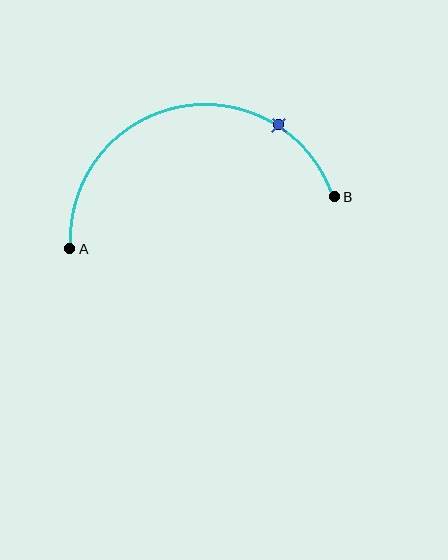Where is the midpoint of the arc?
The arc midpoint is the point on the curve farthest from the straight line joining A and B. It sits above that line.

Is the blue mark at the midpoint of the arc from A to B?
No. The blue mark lies on the arc but is closer to endpoint B. The arc midpoint would be at the point on the curve equidistant along the arc from both A and B.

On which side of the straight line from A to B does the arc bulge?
The arc bulges above the straight line connecting A and B.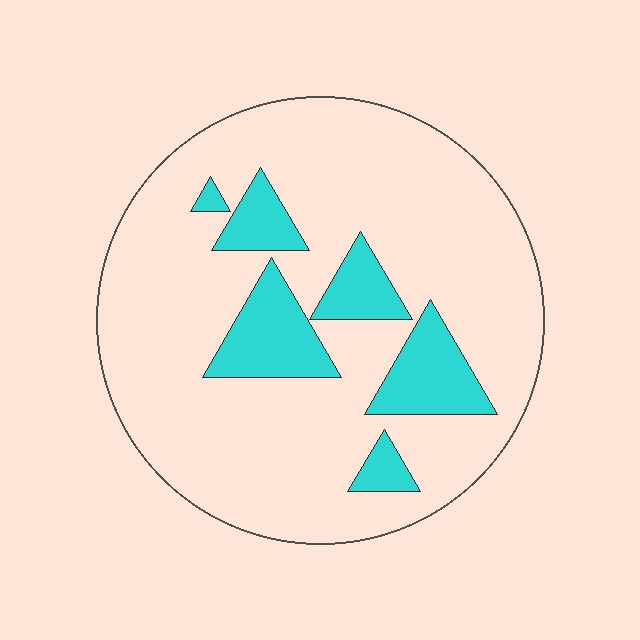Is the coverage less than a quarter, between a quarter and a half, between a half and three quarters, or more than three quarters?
Less than a quarter.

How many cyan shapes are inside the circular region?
6.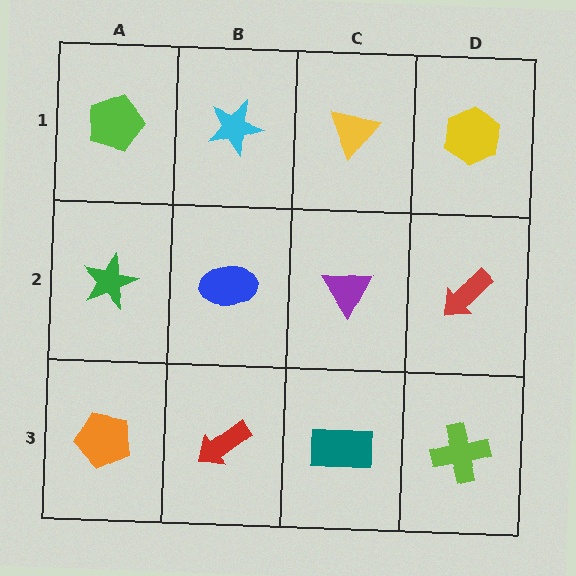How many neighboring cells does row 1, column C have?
3.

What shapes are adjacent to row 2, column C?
A yellow triangle (row 1, column C), a teal rectangle (row 3, column C), a blue ellipse (row 2, column B), a red arrow (row 2, column D).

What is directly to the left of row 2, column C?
A blue ellipse.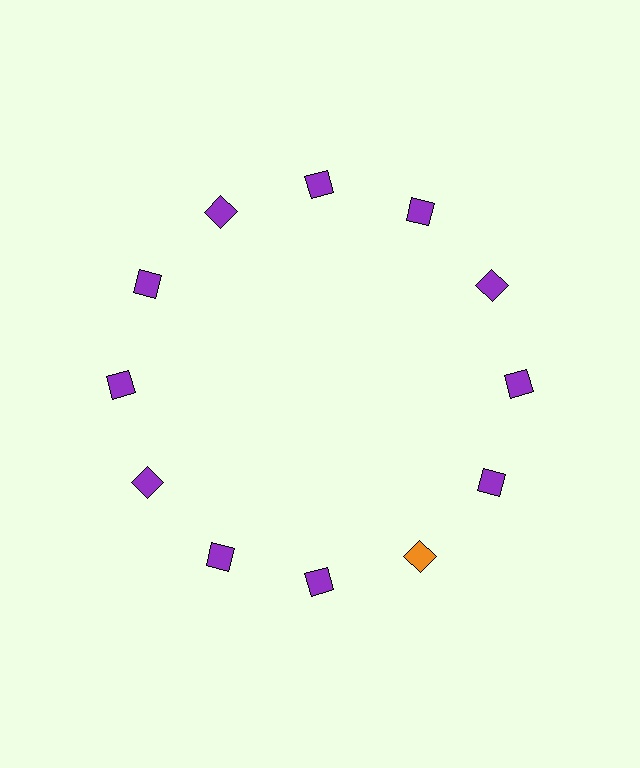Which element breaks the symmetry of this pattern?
The orange square at roughly the 5 o'clock position breaks the symmetry. All other shapes are purple squares.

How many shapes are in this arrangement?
There are 12 shapes arranged in a ring pattern.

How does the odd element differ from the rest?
It has a different color: orange instead of purple.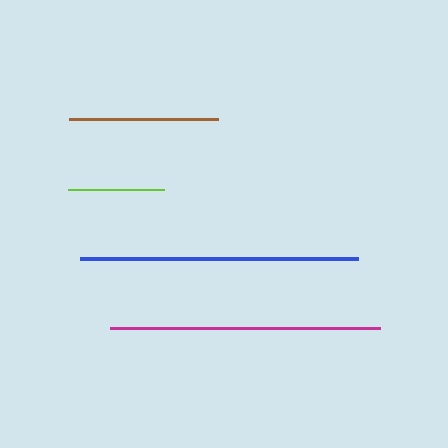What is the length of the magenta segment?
The magenta segment is approximately 270 pixels long.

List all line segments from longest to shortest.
From longest to shortest: blue, magenta, brown, lime.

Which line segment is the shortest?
The lime line is the shortest at approximately 96 pixels.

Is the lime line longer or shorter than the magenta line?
The magenta line is longer than the lime line.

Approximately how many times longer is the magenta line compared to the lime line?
The magenta line is approximately 2.8 times the length of the lime line.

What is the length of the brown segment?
The brown segment is approximately 149 pixels long.